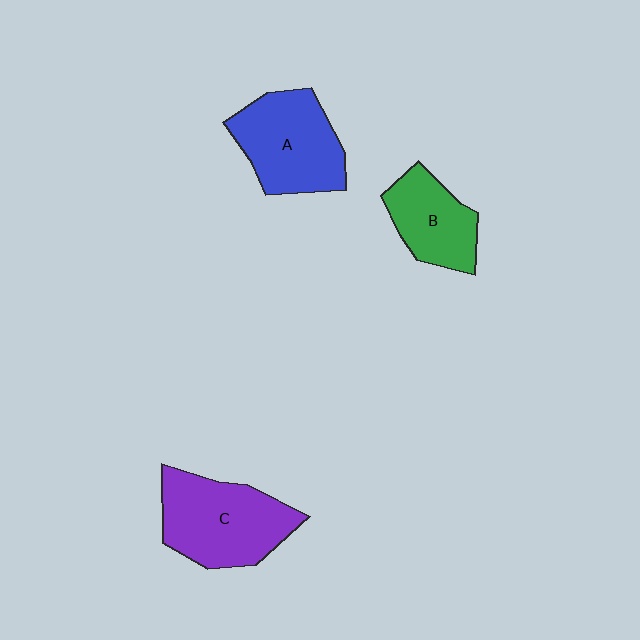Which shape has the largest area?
Shape C (purple).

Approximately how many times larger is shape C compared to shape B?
Approximately 1.5 times.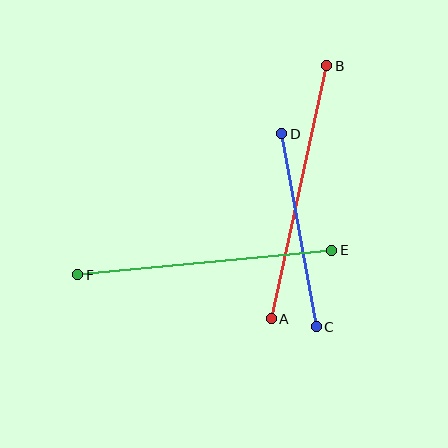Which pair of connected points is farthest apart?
Points A and B are farthest apart.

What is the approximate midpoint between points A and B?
The midpoint is at approximately (299, 192) pixels.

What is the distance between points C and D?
The distance is approximately 196 pixels.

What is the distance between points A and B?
The distance is approximately 259 pixels.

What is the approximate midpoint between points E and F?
The midpoint is at approximately (205, 262) pixels.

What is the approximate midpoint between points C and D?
The midpoint is at approximately (299, 230) pixels.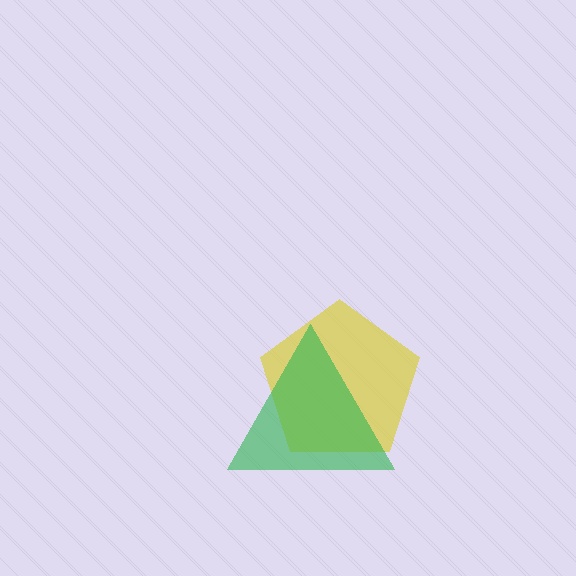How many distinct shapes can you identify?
There are 2 distinct shapes: a yellow pentagon, a green triangle.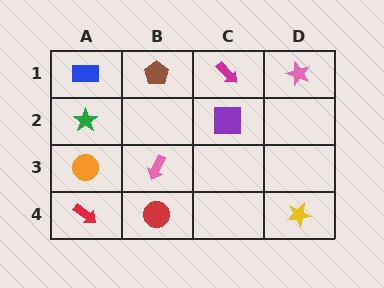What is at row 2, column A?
A green star.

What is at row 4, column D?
A yellow star.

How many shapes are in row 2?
2 shapes.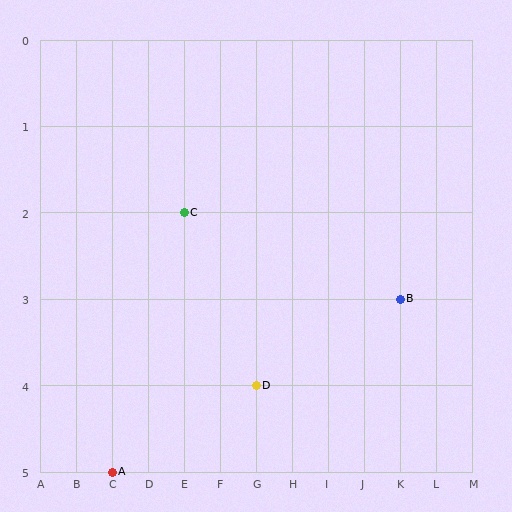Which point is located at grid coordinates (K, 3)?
Point B is at (K, 3).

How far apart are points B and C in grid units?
Points B and C are 6 columns and 1 row apart (about 6.1 grid units diagonally).